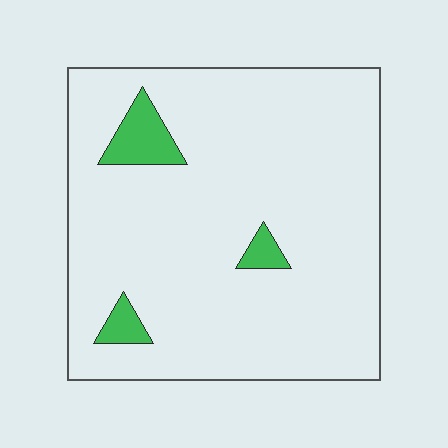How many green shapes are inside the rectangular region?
3.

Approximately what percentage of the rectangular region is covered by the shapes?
Approximately 5%.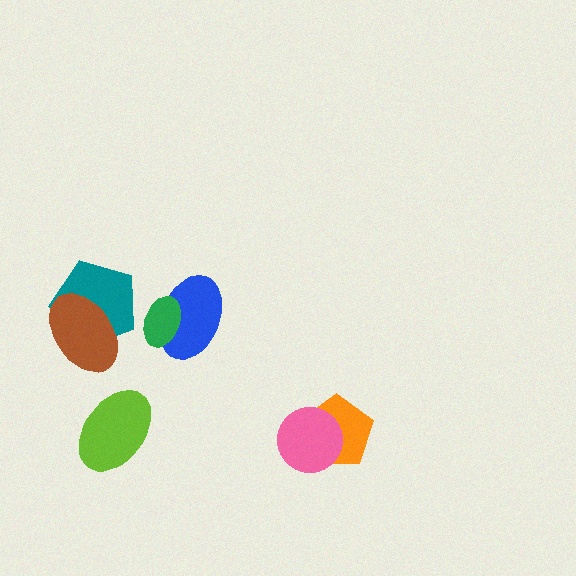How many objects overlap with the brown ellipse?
1 object overlaps with the brown ellipse.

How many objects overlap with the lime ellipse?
0 objects overlap with the lime ellipse.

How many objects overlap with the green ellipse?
1 object overlaps with the green ellipse.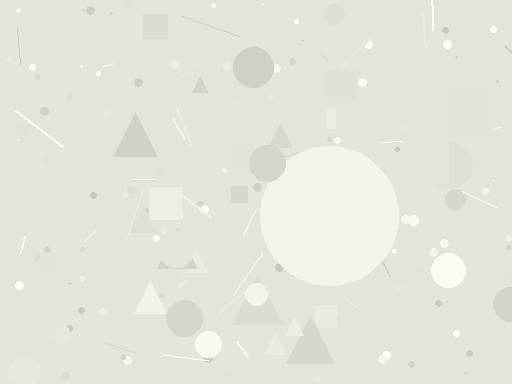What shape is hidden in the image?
A circle is hidden in the image.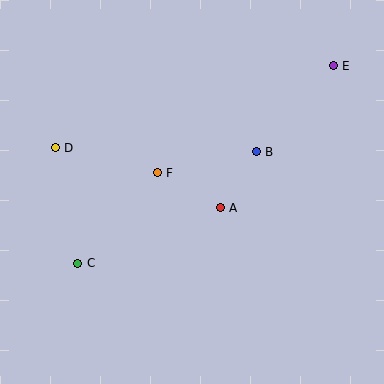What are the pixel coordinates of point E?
Point E is at (333, 66).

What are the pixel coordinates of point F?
Point F is at (157, 173).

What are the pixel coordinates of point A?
Point A is at (220, 208).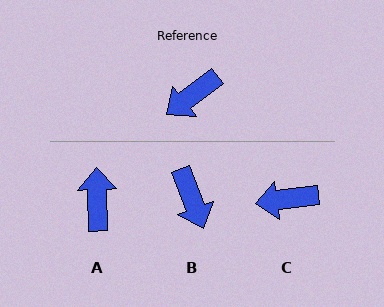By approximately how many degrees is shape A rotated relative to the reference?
Approximately 126 degrees clockwise.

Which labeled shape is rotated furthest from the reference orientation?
A, about 126 degrees away.